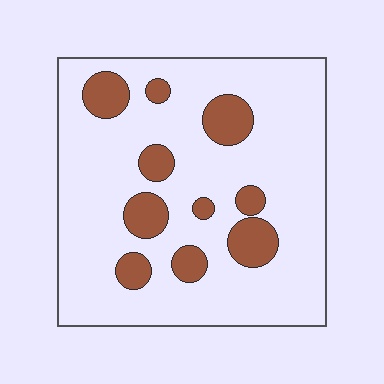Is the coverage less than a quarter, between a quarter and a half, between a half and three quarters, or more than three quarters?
Less than a quarter.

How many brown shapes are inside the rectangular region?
10.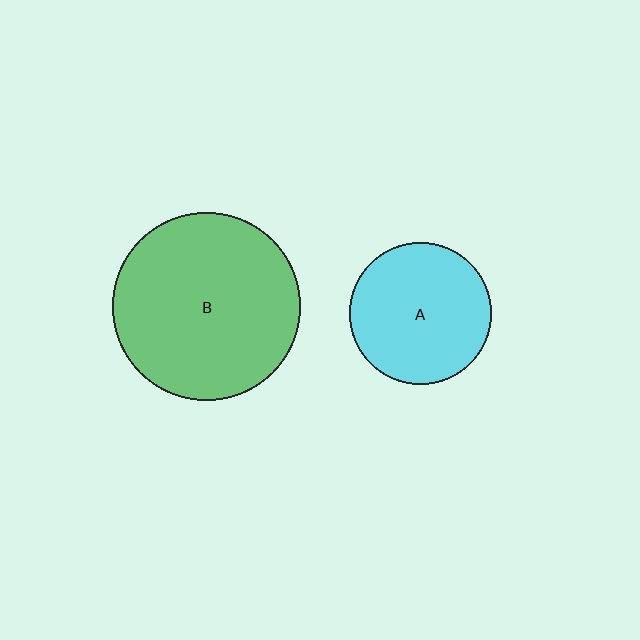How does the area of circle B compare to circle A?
Approximately 1.8 times.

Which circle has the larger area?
Circle B (green).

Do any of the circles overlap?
No, none of the circles overlap.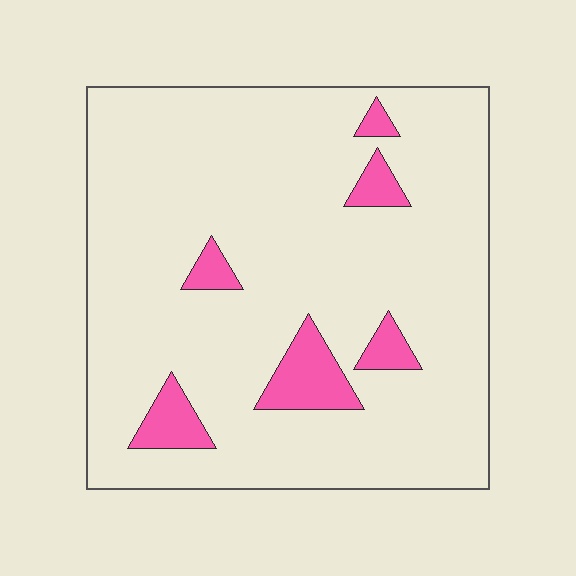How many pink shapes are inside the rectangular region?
6.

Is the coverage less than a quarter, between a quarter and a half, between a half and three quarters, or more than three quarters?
Less than a quarter.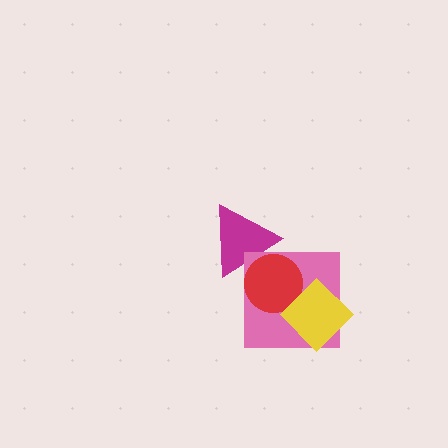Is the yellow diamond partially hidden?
No, no other shape covers it.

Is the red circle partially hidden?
Yes, it is partially covered by another shape.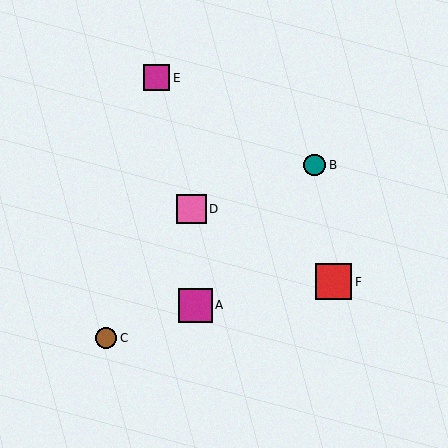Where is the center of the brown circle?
The center of the brown circle is at (106, 338).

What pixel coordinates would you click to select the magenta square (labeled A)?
Click at (196, 305) to select the magenta square A.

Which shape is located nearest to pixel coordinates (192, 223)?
The pink square (labeled D) at (191, 209) is nearest to that location.